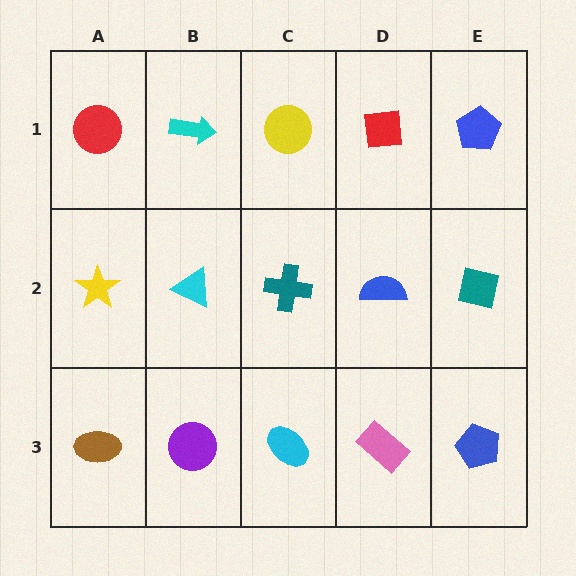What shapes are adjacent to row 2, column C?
A yellow circle (row 1, column C), a cyan ellipse (row 3, column C), a cyan triangle (row 2, column B), a blue semicircle (row 2, column D).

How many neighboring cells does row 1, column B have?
3.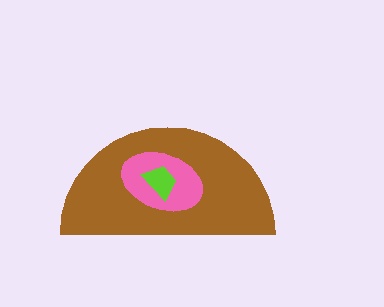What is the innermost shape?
The lime trapezoid.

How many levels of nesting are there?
3.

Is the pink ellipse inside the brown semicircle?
Yes.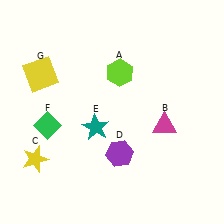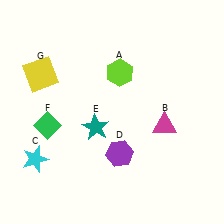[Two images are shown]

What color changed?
The star (C) changed from yellow in Image 1 to cyan in Image 2.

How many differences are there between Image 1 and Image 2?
There is 1 difference between the two images.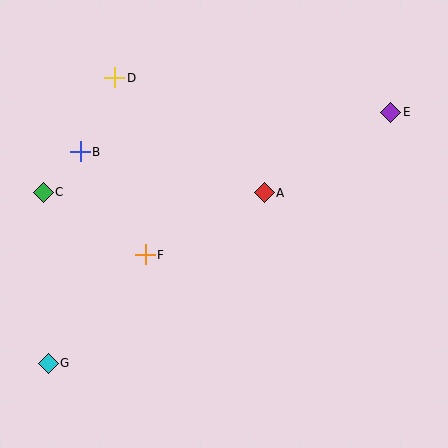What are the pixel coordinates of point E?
Point E is at (391, 112).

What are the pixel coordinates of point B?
Point B is at (80, 152).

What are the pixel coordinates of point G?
Point G is at (48, 363).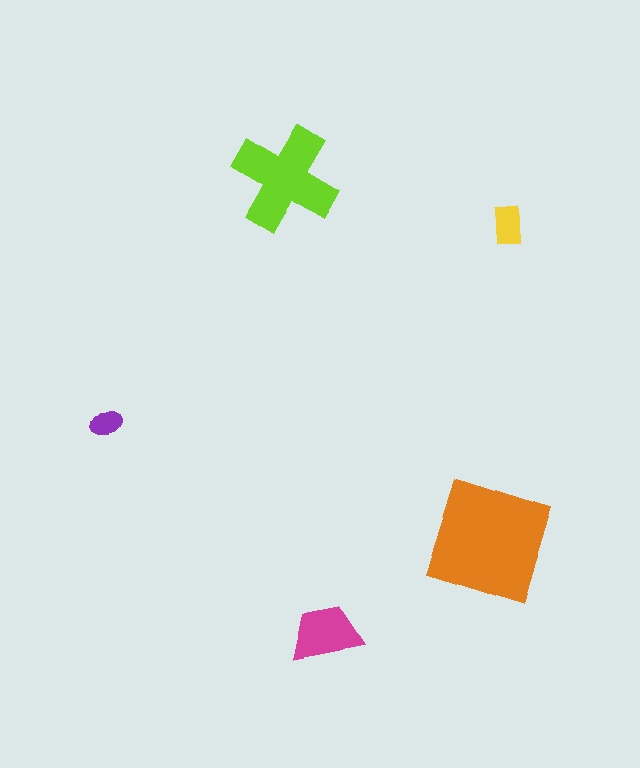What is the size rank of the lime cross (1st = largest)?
2nd.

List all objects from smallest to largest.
The purple ellipse, the yellow rectangle, the magenta trapezoid, the lime cross, the orange square.